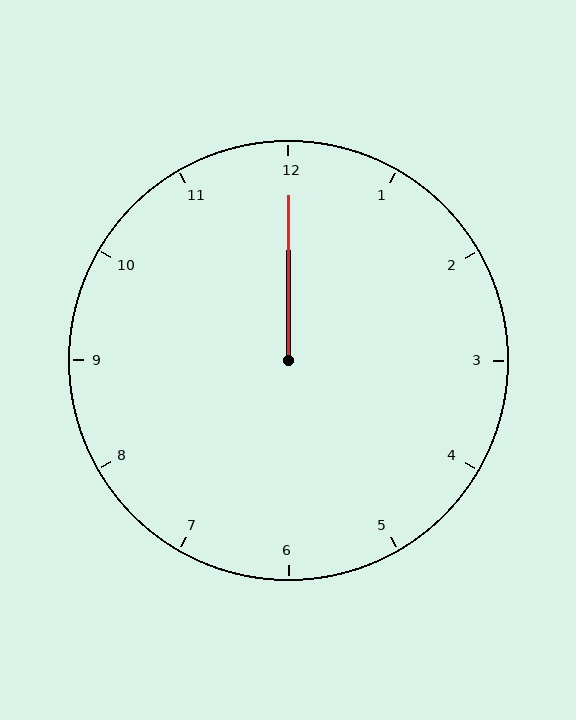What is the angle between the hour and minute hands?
Approximately 0 degrees.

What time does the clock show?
12:00.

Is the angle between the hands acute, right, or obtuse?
It is acute.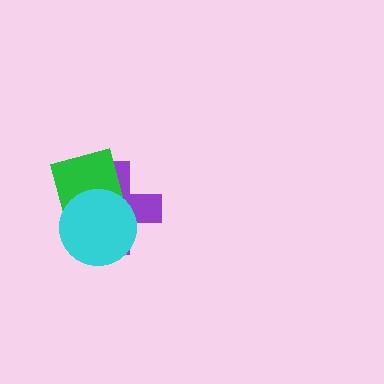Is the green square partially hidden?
Yes, it is partially covered by another shape.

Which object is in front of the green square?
The cyan circle is in front of the green square.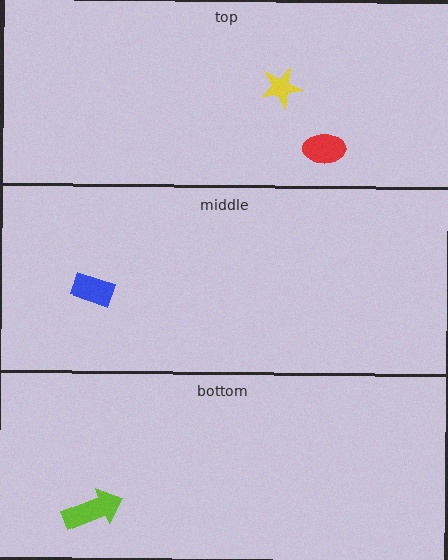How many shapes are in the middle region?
1.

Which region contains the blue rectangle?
The middle region.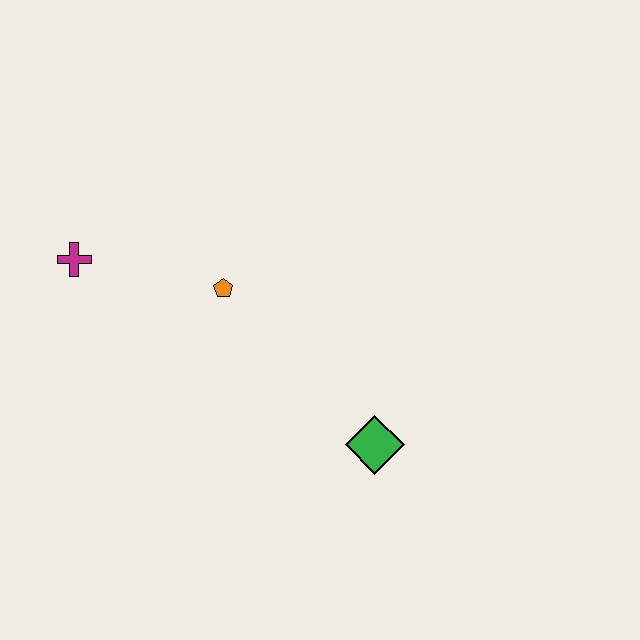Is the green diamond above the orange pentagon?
No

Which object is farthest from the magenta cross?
The green diamond is farthest from the magenta cross.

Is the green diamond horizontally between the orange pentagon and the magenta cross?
No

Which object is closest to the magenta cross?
The orange pentagon is closest to the magenta cross.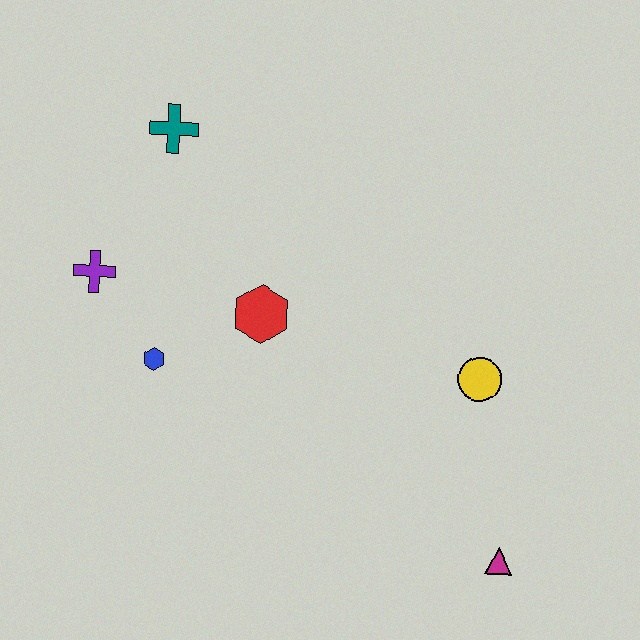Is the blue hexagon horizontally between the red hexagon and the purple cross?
Yes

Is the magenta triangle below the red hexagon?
Yes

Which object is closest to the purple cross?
The blue hexagon is closest to the purple cross.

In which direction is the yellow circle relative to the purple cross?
The yellow circle is to the right of the purple cross.